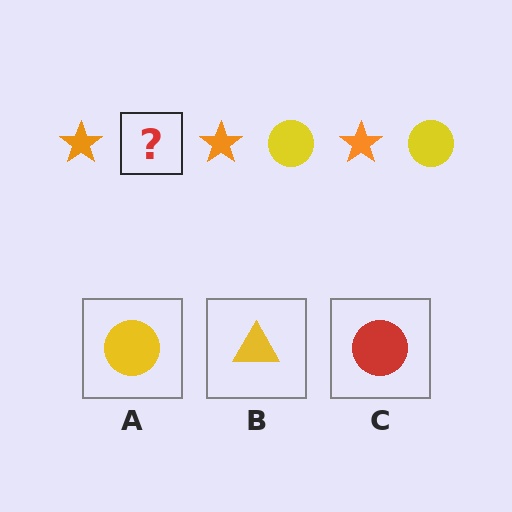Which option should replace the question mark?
Option A.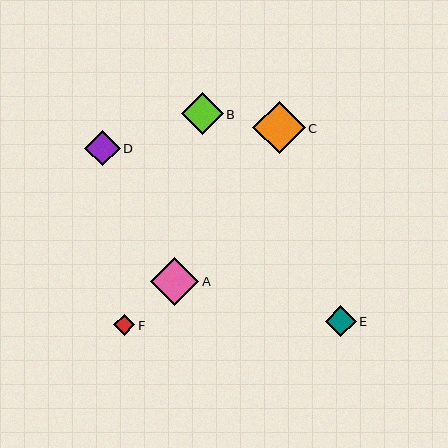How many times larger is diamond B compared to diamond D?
Diamond B is approximately 1.2 times the size of diamond D.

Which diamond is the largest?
Diamond C is the largest with a size of approximately 53 pixels.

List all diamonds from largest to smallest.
From largest to smallest: C, A, B, D, E, F.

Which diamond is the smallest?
Diamond F is the smallest with a size of approximately 21 pixels.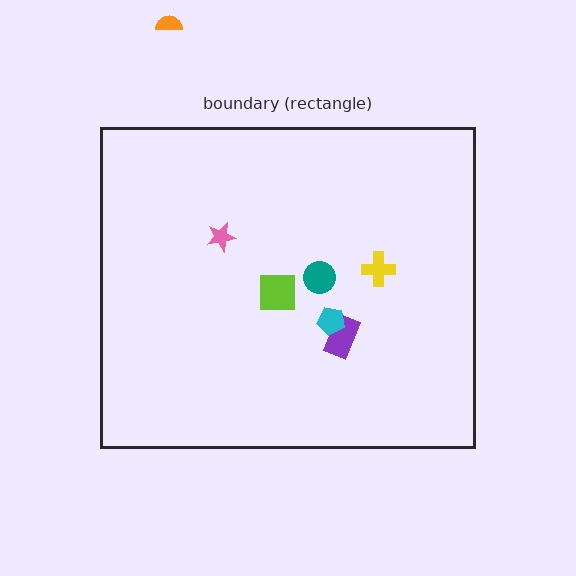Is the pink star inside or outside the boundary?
Inside.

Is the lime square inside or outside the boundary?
Inside.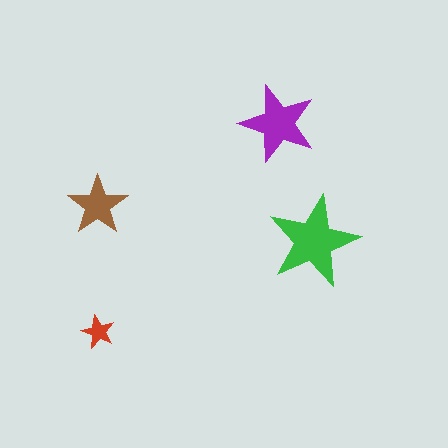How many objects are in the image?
There are 4 objects in the image.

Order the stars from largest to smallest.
the green one, the purple one, the brown one, the red one.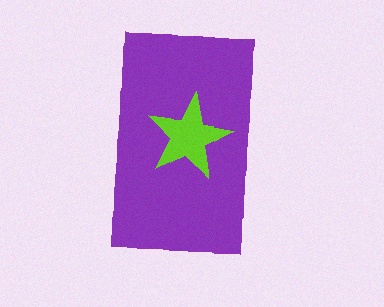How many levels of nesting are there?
2.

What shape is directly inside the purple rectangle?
The lime star.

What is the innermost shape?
The lime star.